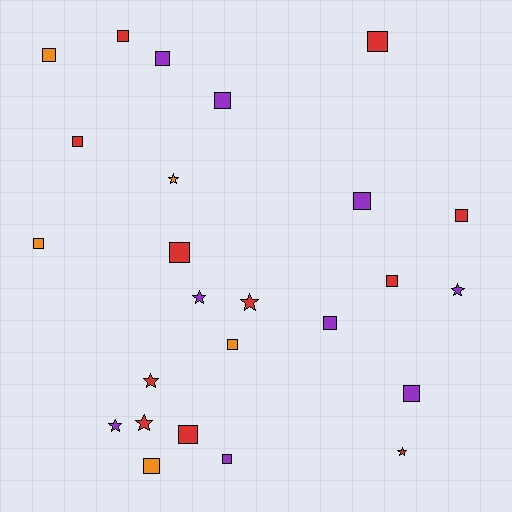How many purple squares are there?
There are 6 purple squares.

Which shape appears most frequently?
Square, with 17 objects.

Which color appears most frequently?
Red, with 11 objects.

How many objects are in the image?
There are 25 objects.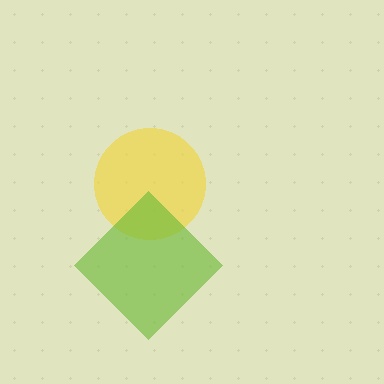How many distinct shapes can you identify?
There are 2 distinct shapes: a yellow circle, a lime diamond.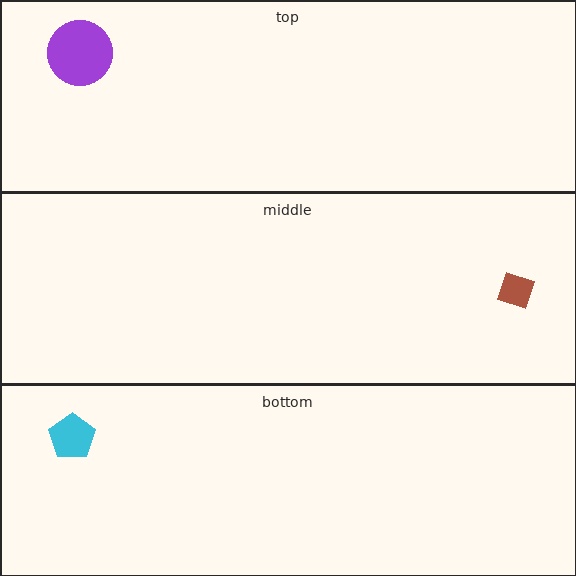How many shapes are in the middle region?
1.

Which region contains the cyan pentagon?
The bottom region.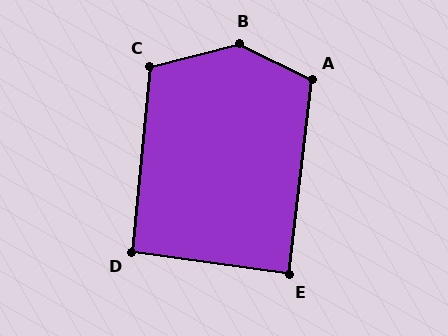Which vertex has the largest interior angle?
B, at approximately 139 degrees.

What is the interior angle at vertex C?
Approximately 110 degrees (obtuse).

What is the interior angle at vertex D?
Approximately 92 degrees (approximately right).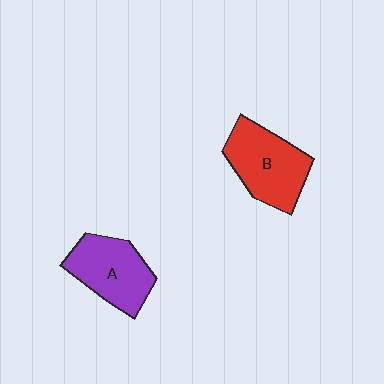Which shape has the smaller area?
Shape A (purple).